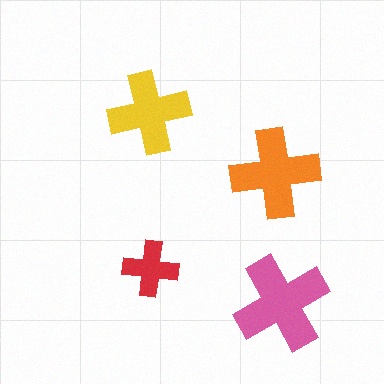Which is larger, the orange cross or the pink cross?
The pink one.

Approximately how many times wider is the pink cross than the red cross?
About 1.5 times wider.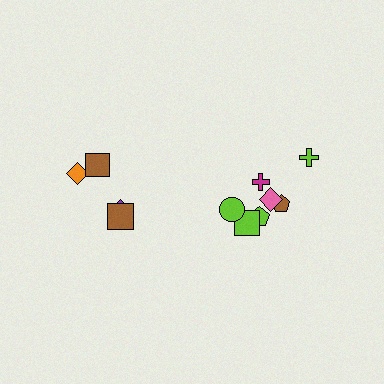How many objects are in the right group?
There are 7 objects.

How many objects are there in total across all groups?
There are 11 objects.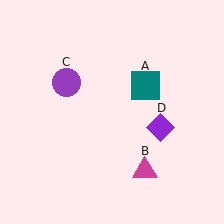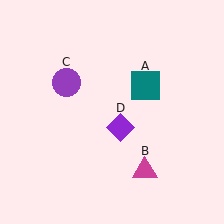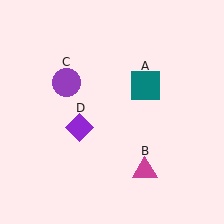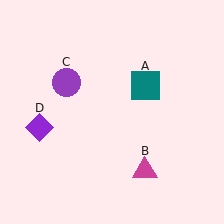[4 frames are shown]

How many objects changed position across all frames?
1 object changed position: purple diamond (object D).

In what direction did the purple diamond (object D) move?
The purple diamond (object D) moved left.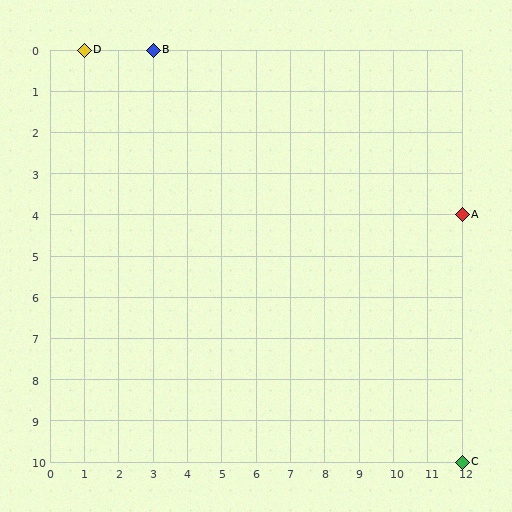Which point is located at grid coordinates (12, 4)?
Point A is at (12, 4).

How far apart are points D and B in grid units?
Points D and B are 2 columns apart.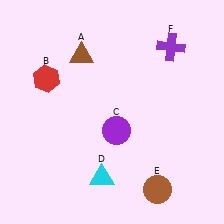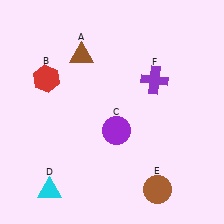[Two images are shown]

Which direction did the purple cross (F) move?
The purple cross (F) moved down.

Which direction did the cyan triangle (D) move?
The cyan triangle (D) moved left.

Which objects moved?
The objects that moved are: the cyan triangle (D), the purple cross (F).